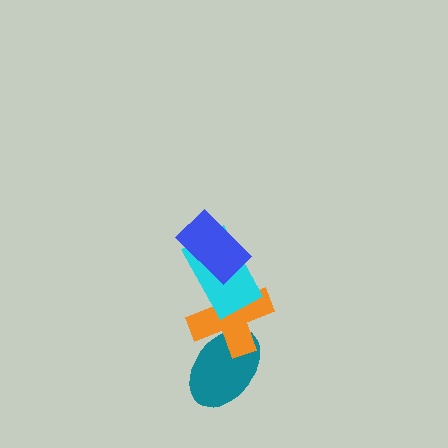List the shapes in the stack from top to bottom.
From top to bottom: the blue rectangle, the cyan rectangle, the orange cross, the teal ellipse.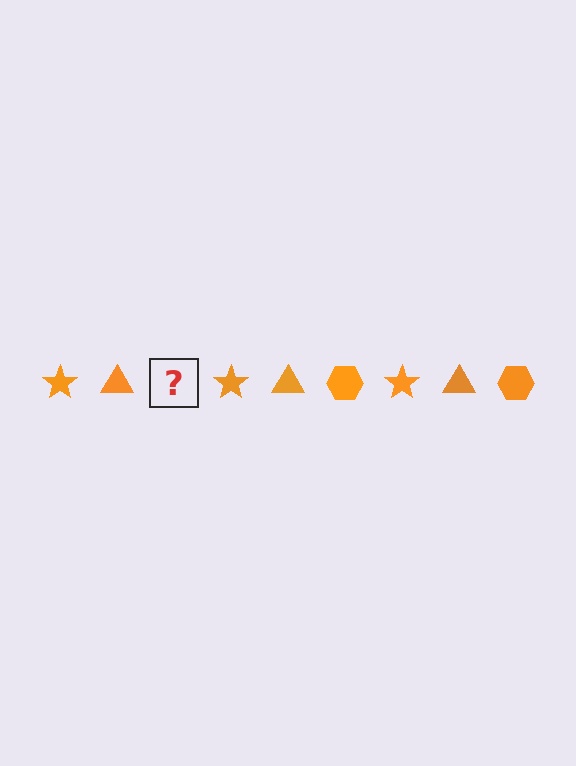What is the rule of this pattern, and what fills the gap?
The rule is that the pattern cycles through star, triangle, hexagon shapes in orange. The gap should be filled with an orange hexagon.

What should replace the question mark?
The question mark should be replaced with an orange hexagon.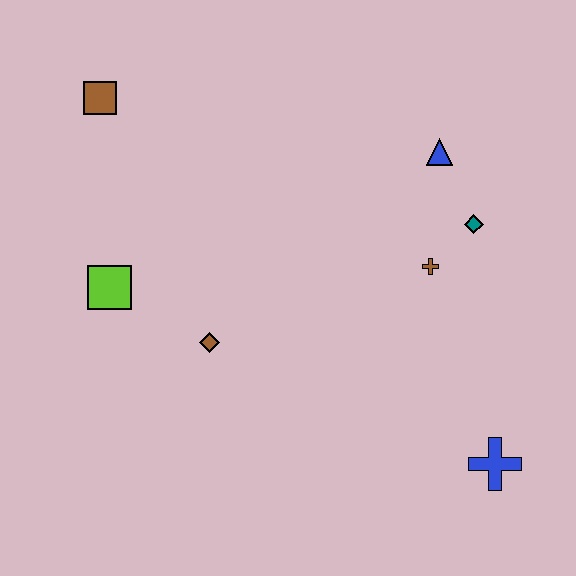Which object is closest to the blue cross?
The brown cross is closest to the blue cross.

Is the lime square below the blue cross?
No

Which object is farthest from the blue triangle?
The lime square is farthest from the blue triangle.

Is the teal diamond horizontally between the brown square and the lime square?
No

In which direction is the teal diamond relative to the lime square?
The teal diamond is to the right of the lime square.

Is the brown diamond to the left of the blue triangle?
Yes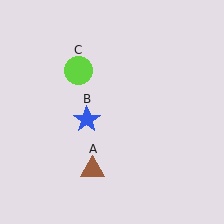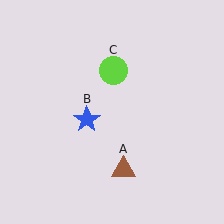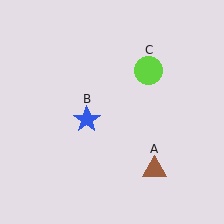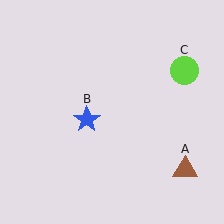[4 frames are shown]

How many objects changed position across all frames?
2 objects changed position: brown triangle (object A), lime circle (object C).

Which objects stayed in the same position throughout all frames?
Blue star (object B) remained stationary.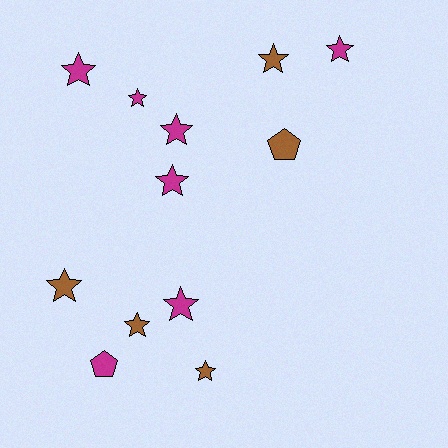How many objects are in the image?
There are 12 objects.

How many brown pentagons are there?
There is 1 brown pentagon.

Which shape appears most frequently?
Star, with 10 objects.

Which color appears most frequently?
Magenta, with 7 objects.